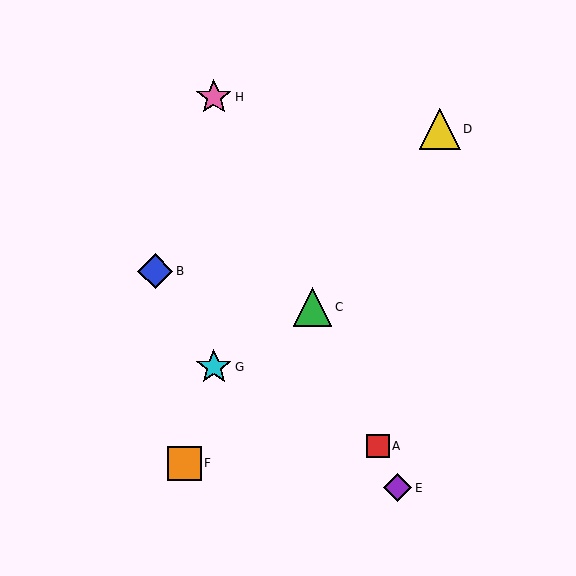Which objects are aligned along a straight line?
Objects A, C, E, H are aligned along a straight line.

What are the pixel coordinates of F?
Object F is at (184, 463).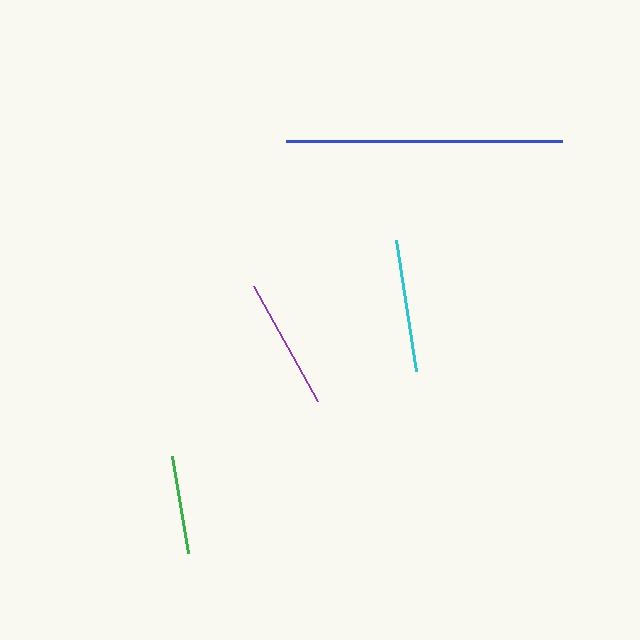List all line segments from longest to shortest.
From longest to shortest: blue, cyan, purple, green.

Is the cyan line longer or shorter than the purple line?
The cyan line is longer than the purple line.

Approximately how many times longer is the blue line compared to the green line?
The blue line is approximately 2.8 times the length of the green line.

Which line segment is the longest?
The blue line is the longest at approximately 276 pixels.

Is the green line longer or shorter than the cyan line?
The cyan line is longer than the green line.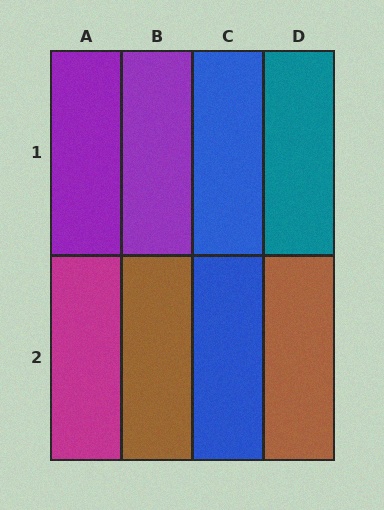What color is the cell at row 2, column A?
Magenta.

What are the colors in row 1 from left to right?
Purple, purple, blue, teal.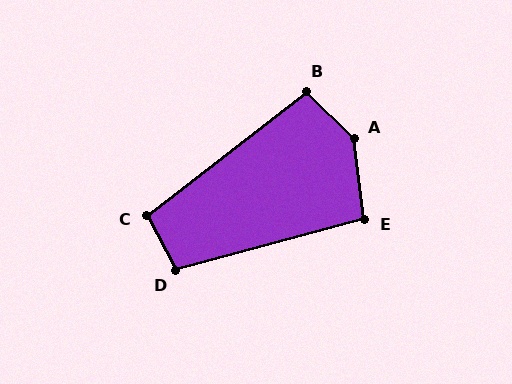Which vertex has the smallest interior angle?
E, at approximately 98 degrees.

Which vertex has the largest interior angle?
A, at approximately 141 degrees.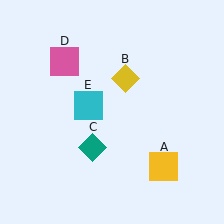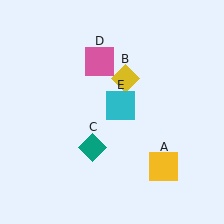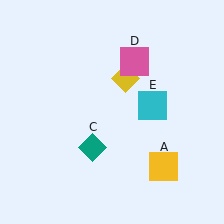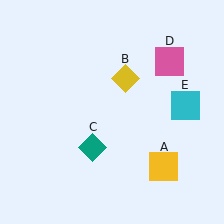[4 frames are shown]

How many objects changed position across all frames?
2 objects changed position: pink square (object D), cyan square (object E).